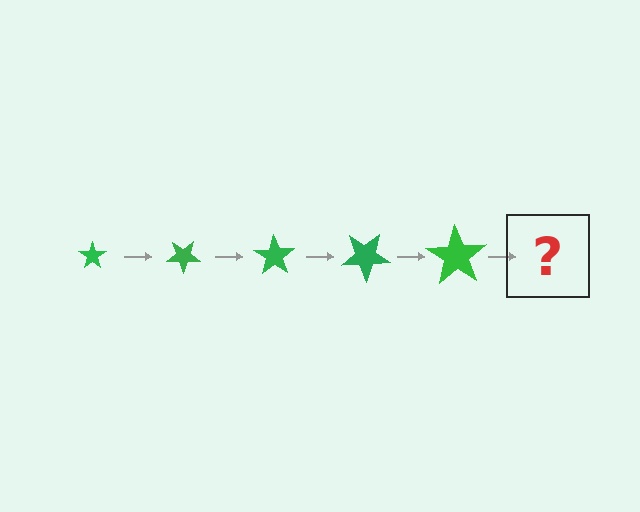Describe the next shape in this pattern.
It should be a star, larger than the previous one and rotated 175 degrees from the start.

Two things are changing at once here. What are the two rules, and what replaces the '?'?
The two rules are that the star grows larger each step and it rotates 35 degrees each step. The '?' should be a star, larger than the previous one and rotated 175 degrees from the start.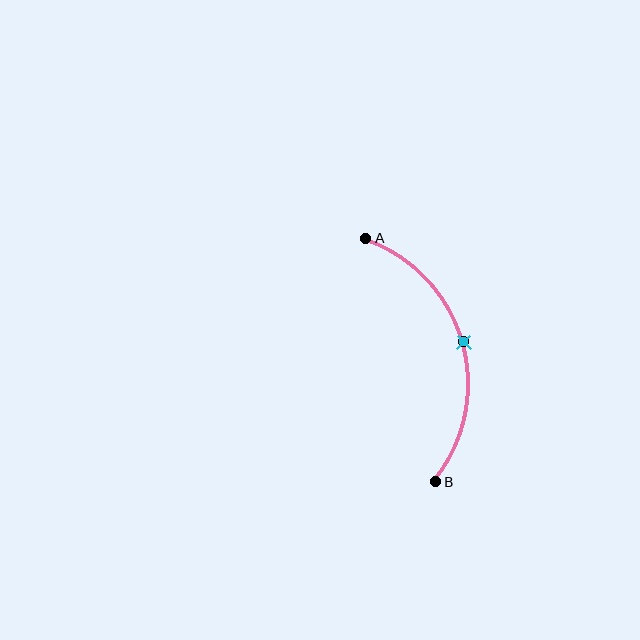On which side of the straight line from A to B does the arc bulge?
The arc bulges to the right of the straight line connecting A and B.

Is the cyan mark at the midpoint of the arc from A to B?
Yes. The cyan mark lies on the arc at equal arc-length from both A and B — it is the arc midpoint.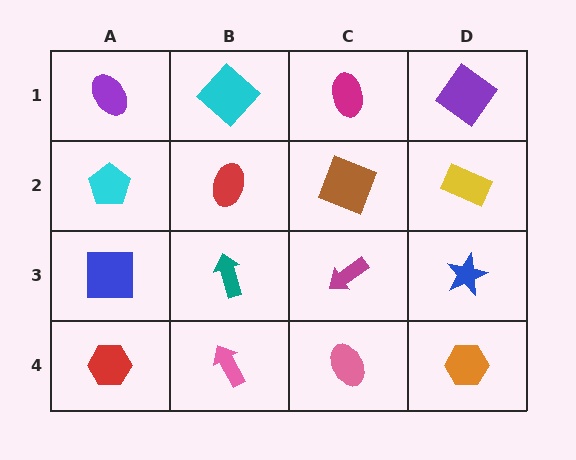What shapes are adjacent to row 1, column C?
A brown square (row 2, column C), a cyan diamond (row 1, column B), a purple diamond (row 1, column D).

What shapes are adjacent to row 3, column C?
A brown square (row 2, column C), a pink ellipse (row 4, column C), a teal arrow (row 3, column B), a blue star (row 3, column D).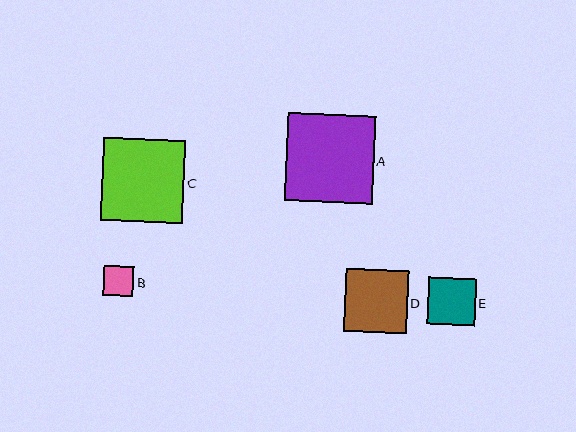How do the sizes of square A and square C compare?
Square A and square C are approximately the same size.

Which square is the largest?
Square A is the largest with a size of approximately 88 pixels.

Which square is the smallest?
Square B is the smallest with a size of approximately 30 pixels.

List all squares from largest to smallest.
From largest to smallest: A, C, D, E, B.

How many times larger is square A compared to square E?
Square A is approximately 1.9 times the size of square E.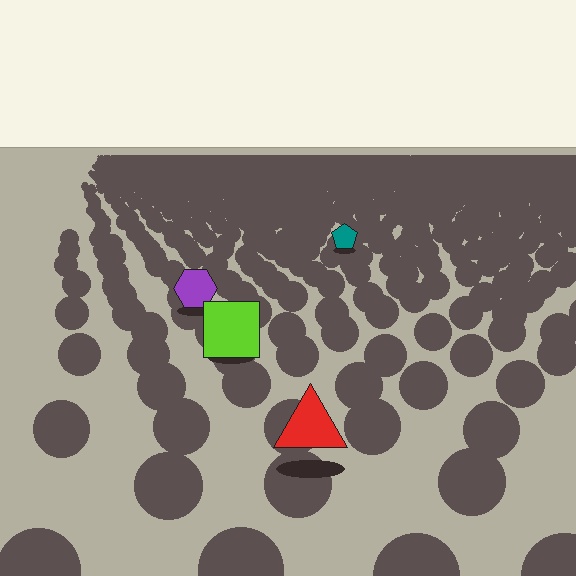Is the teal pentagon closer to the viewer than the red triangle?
No. The red triangle is closer — you can tell from the texture gradient: the ground texture is coarser near it.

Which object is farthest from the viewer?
The teal pentagon is farthest from the viewer. It appears smaller and the ground texture around it is denser.